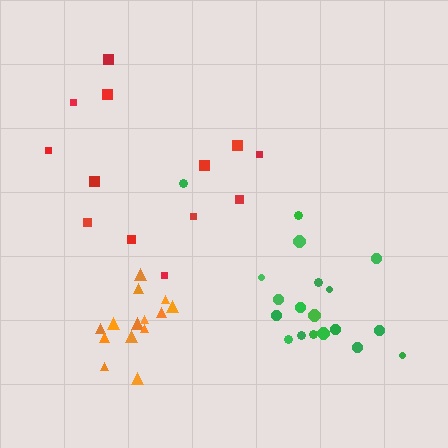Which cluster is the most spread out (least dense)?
Red.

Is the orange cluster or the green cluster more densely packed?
Orange.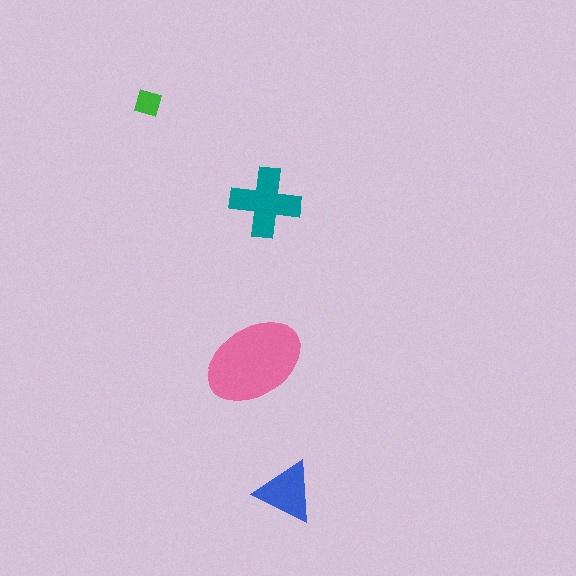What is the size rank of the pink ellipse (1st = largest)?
1st.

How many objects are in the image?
There are 4 objects in the image.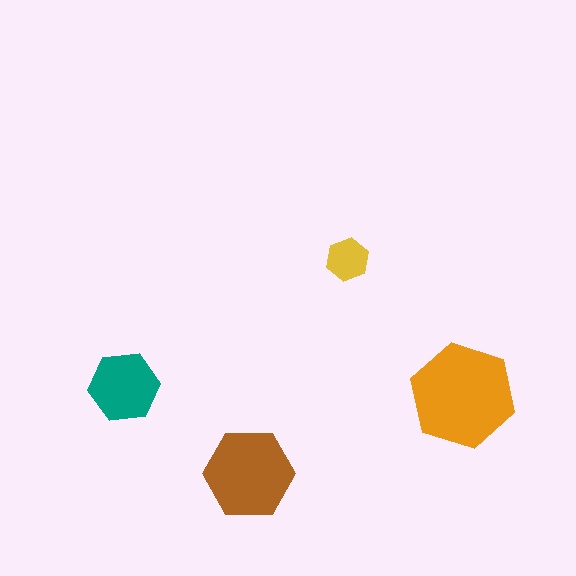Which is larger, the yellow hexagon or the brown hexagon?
The brown one.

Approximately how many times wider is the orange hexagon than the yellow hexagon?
About 2.5 times wider.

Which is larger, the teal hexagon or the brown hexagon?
The brown one.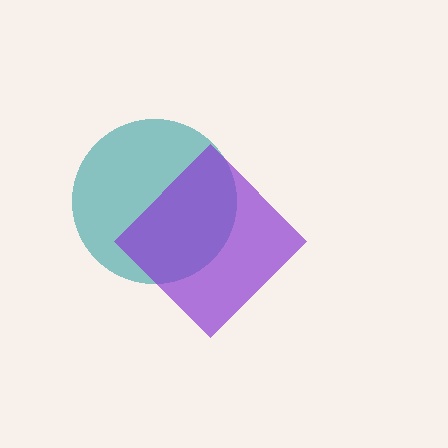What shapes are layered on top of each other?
The layered shapes are: a teal circle, a purple diamond.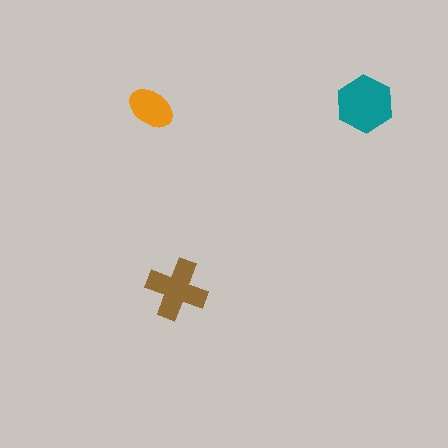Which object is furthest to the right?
The teal hexagon is rightmost.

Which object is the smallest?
The orange ellipse.